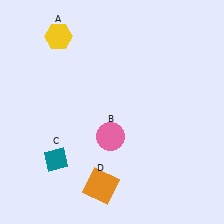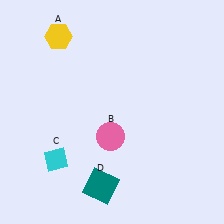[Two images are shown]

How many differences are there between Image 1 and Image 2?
There are 2 differences between the two images.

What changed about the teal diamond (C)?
In Image 1, C is teal. In Image 2, it changed to cyan.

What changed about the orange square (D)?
In Image 1, D is orange. In Image 2, it changed to teal.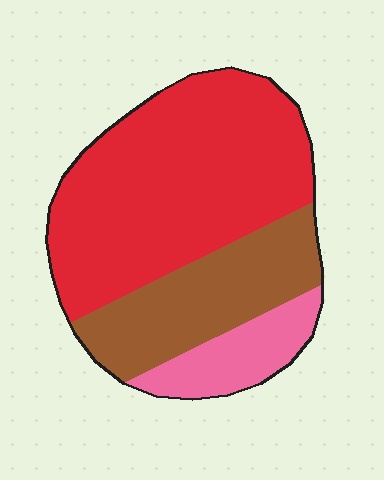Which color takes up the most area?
Red, at roughly 60%.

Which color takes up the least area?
Pink, at roughly 15%.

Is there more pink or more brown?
Brown.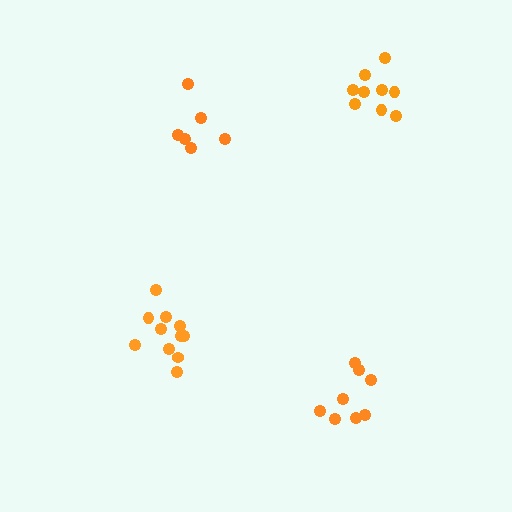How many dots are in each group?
Group 1: 11 dots, Group 2: 8 dots, Group 3: 9 dots, Group 4: 6 dots (34 total).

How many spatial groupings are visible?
There are 4 spatial groupings.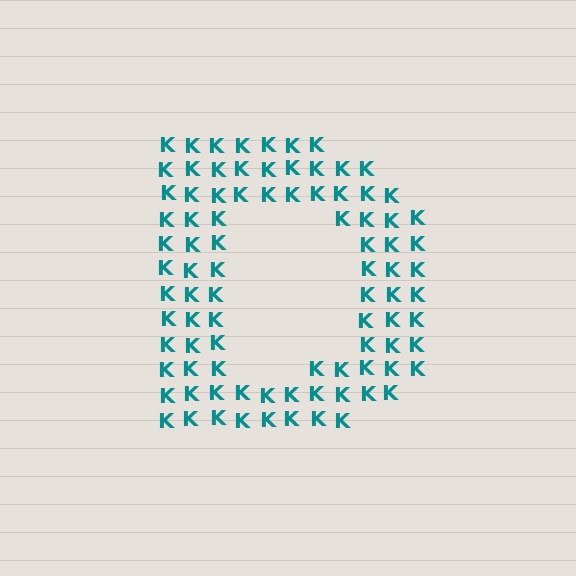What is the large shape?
The large shape is the letter D.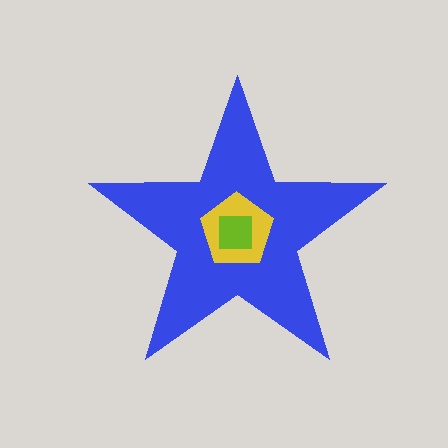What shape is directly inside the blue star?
The yellow pentagon.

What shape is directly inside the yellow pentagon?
The lime square.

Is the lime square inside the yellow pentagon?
Yes.